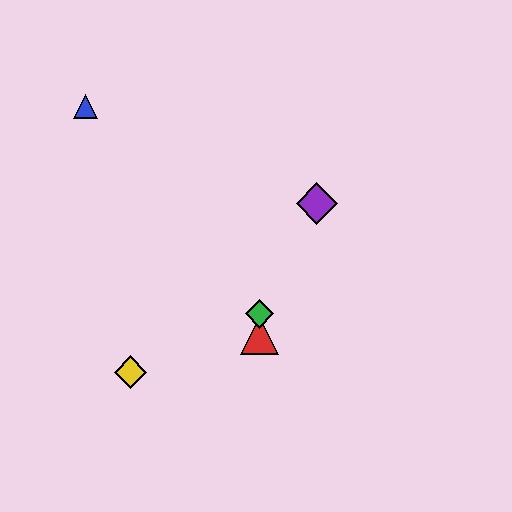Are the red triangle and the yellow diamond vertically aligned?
No, the red triangle is at x≈259 and the yellow diamond is at x≈131.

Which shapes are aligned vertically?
The red triangle, the green diamond are aligned vertically.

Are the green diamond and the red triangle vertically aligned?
Yes, both are at x≈259.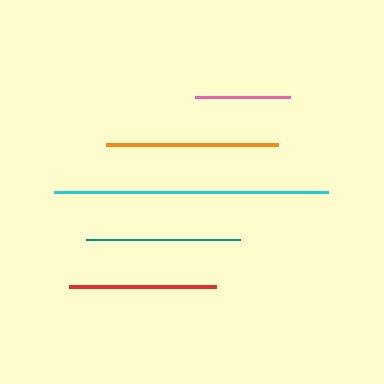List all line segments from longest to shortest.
From longest to shortest: cyan, orange, teal, red, pink.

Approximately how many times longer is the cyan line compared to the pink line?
The cyan line is approximately 2.9 times the length of the pink line.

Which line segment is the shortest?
The pink line is the shortest at approximately 95 pixels.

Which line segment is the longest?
The cyan line is the longest at approximately 275 pixels.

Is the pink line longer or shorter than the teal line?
The teal line is longer than the pink line.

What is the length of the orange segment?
The orange segment is approximately 172 pixels long.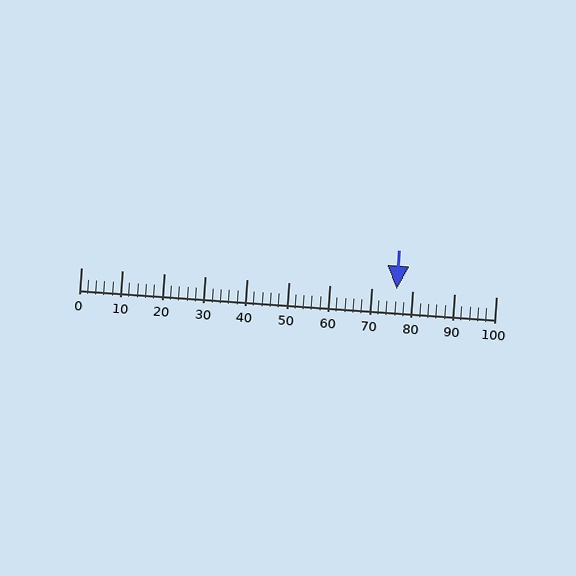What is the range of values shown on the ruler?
The ruler shows values from 0 to 100.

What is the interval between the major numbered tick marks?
The major tick marks are spaced 10 units apart.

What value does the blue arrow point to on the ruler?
The blue arrow points to approximately 76.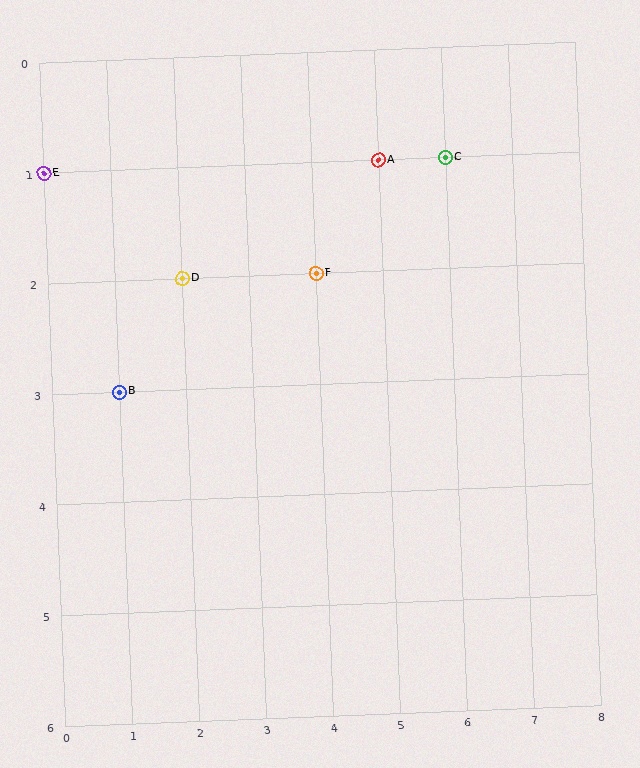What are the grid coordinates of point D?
Point D is at grid coordinates (2, 2).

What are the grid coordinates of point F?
Point F is at grid coordinates (4, 2).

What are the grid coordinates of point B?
Point B is at grid coordinates (1, 3).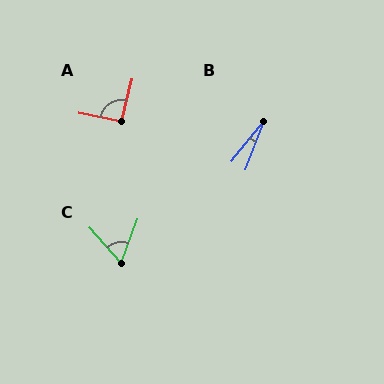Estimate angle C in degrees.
Approximately 62 degrees.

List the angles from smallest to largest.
B (18°), C (62°), A (93°).